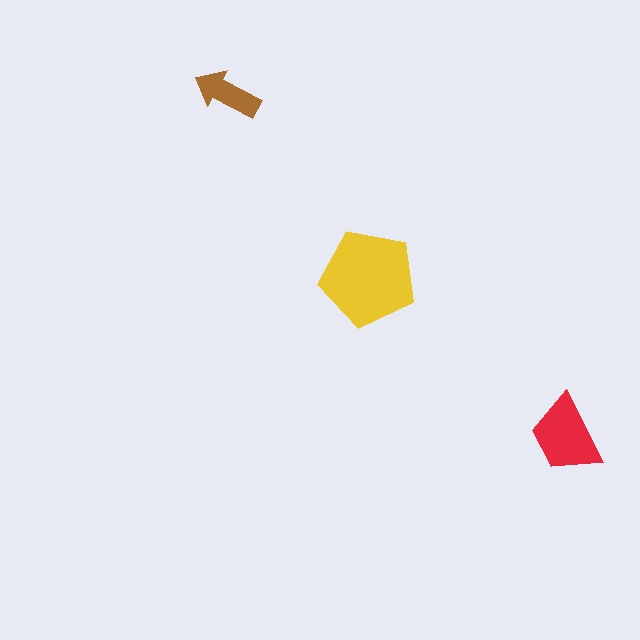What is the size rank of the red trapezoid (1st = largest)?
2nd.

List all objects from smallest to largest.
The brown arrow, the red trapezoid, the yellow pentagon.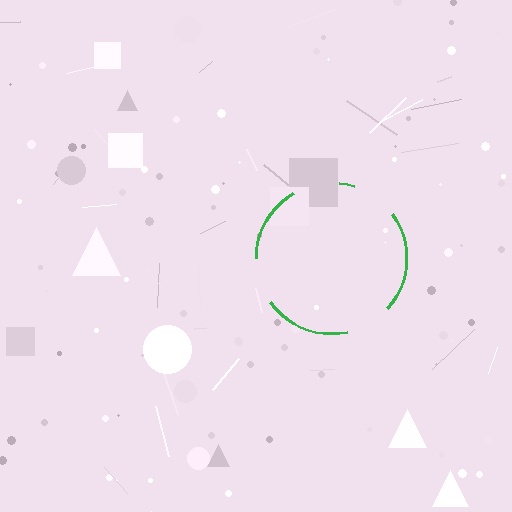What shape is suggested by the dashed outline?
The dashed outline suggests a circle.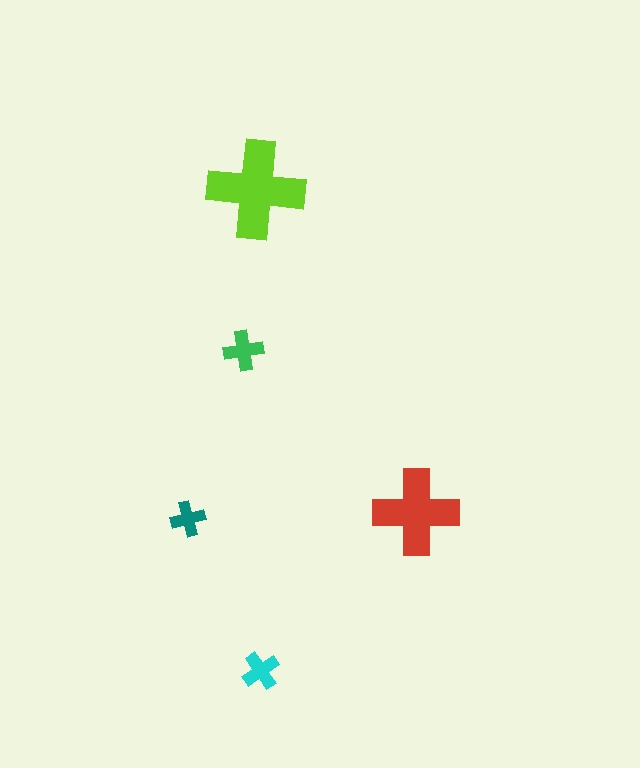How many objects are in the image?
There are 5 objects in the image.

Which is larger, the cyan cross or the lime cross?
The lime one.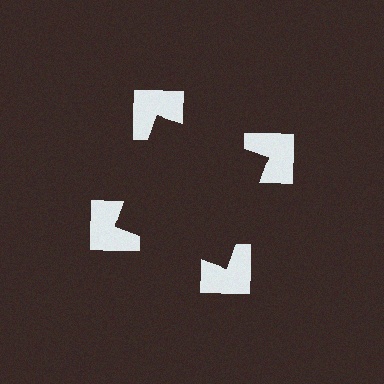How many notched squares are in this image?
There are 4 — one at each vertex of the illusory square.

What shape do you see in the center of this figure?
An illusory square — its edges are inferred from the aligned wedge cuts in the notched squares, not physically drawn.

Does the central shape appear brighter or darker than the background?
It typically appears slightly darker than the background, even though no actual brightness change is drawn.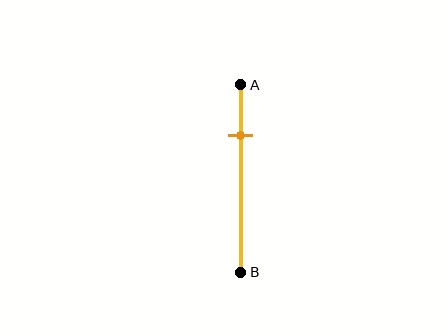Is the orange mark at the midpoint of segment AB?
No, the mark is at about 25% from A, not at the 50% midpoint.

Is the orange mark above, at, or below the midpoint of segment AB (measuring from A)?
The orange mark is above the midpoint of segment AB.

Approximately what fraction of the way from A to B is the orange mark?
The orange mark is approximately 25% of the way from A to B.